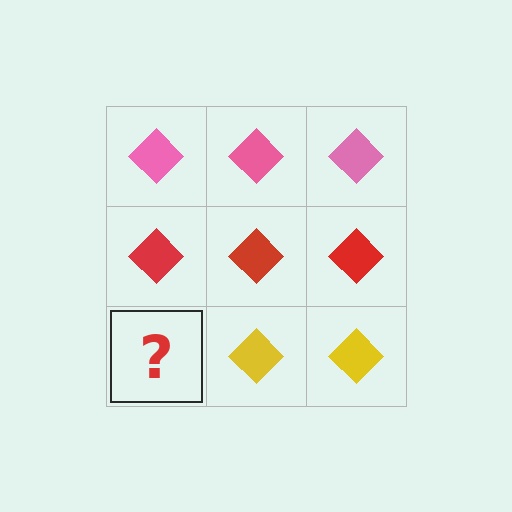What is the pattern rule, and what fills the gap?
The rule is that each row has a consistent color. The gap should be filled with a yellow diamond.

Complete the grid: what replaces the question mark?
The question mark should be replaced with a yellow diamond.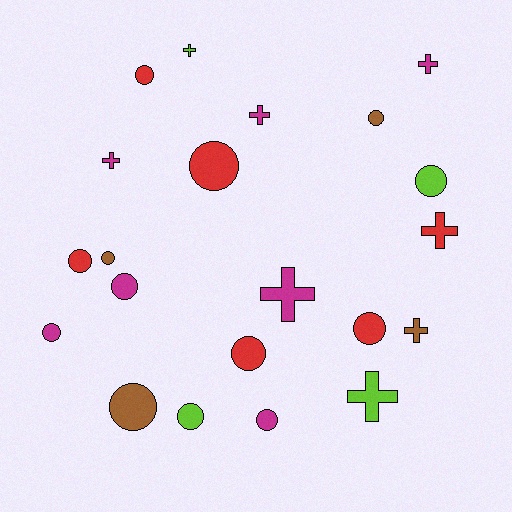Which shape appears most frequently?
Circle, with 13 objects.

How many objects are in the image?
There are 21 objects.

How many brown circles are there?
There are 3 brown circles.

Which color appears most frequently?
Magenta, with 7 objects.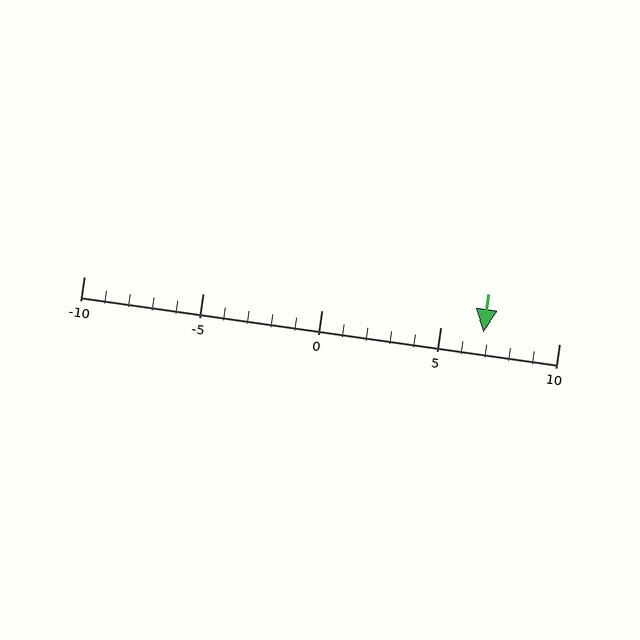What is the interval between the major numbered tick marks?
The major tick marks are spaced 5 units apart.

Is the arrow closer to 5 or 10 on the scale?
The arrow is closer to 5.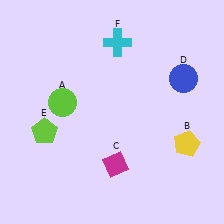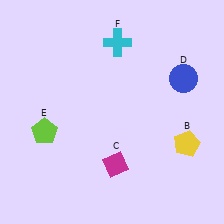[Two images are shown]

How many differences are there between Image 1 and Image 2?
There is 1 difference between the two images.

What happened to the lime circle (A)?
The lime circle (A) was removed in Image 2. It was in the top-left area of Image 1.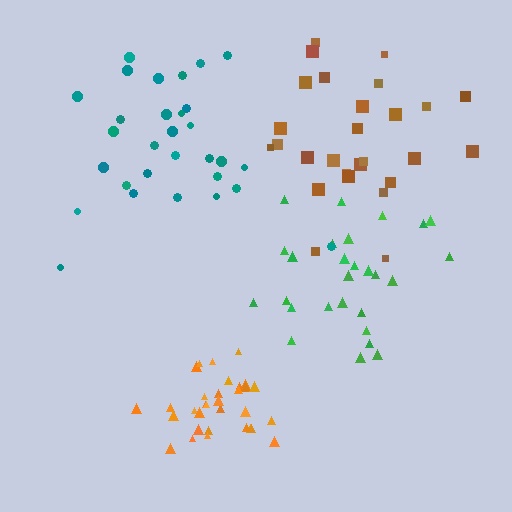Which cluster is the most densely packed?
Orange.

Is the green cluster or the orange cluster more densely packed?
Orange.